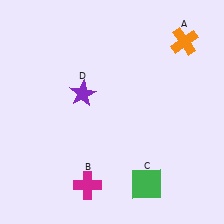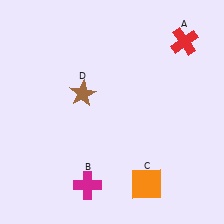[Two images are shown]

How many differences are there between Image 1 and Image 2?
There are 3 differences between the two images.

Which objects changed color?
A changed from orange to red. C changed from green to orange. D changed from purple to brown.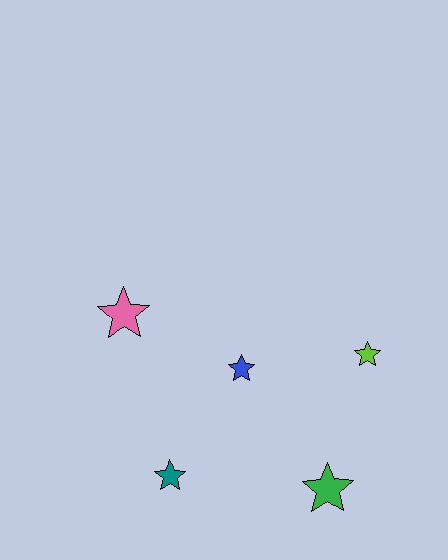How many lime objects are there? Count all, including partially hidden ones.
There is 1 lime object.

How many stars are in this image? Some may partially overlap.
There are 5 stars.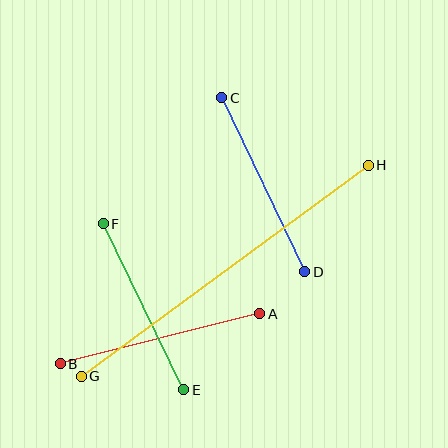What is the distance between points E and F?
The distance is approximately 184 pixels.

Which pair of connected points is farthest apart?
Points G and H are farthest apart.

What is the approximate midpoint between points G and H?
The midpoint is at approximately (225, 271) pixels.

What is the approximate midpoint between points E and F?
The midpoint is at approximately (143, 307) pixels.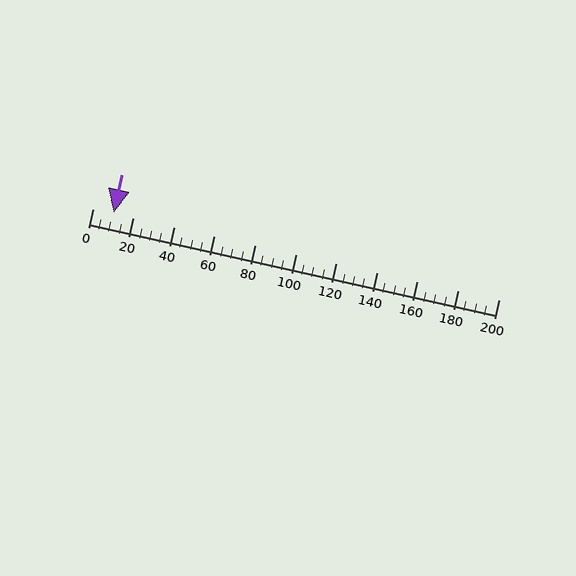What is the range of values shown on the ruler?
The ruler shows values from 0 to 200.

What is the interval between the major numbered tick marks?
The major tick marks are spaced 20 units apart.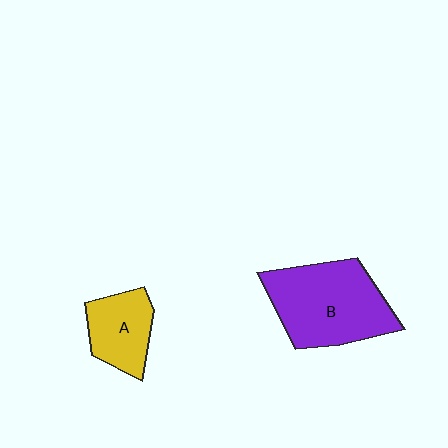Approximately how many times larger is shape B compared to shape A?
Approximately 1.9 times.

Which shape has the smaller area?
Shape A (yellow).